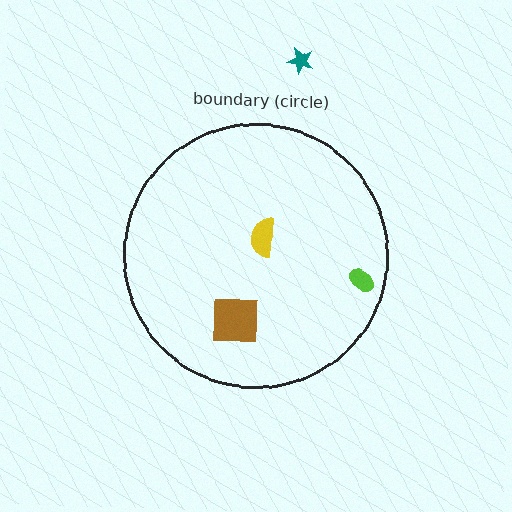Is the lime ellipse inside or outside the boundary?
Inside.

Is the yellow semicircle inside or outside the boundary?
Inside.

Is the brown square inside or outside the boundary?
Inside.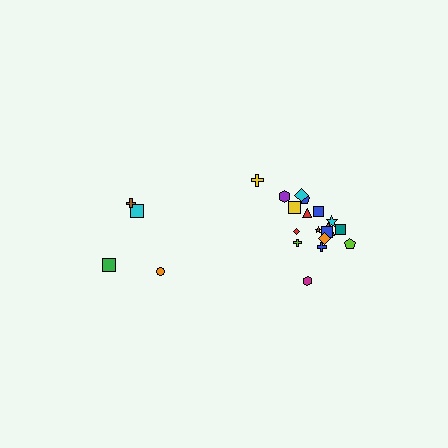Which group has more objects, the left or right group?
The right group.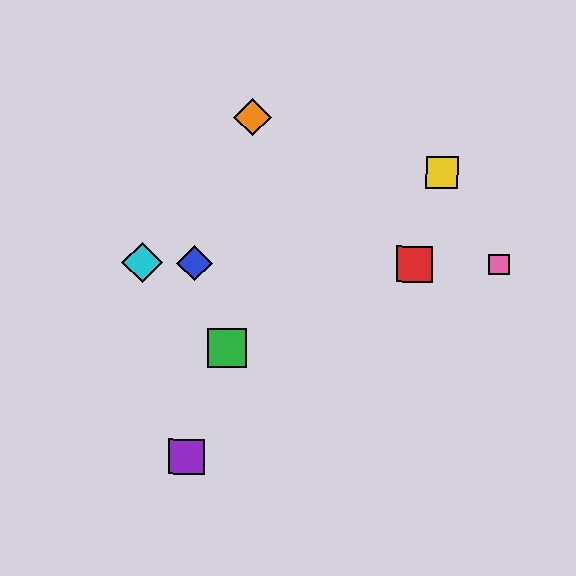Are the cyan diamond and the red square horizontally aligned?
Yes, both are at y≈263.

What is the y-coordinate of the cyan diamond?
The cyan diamond is at y≈263.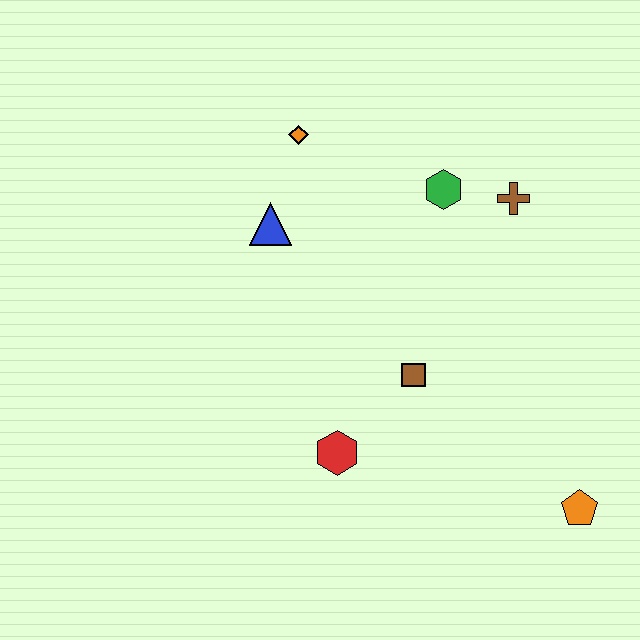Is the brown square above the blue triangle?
No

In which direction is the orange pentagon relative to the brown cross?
The orange pentagon is below the brown cross.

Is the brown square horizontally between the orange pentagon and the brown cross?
No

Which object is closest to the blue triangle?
The orange diamond is closest to the blue triangle.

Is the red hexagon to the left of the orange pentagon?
Yes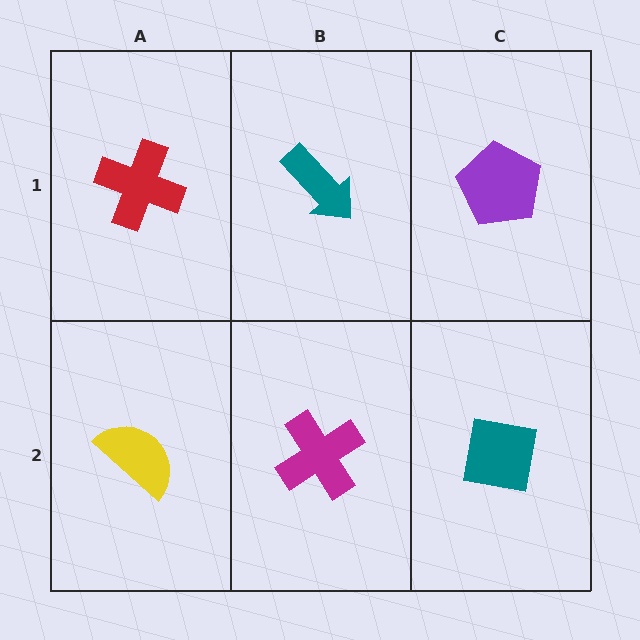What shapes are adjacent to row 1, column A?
A yellow semicircle (row 2, column A), a teal arrow (row 1, column B).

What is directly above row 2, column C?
A purple pentagon.